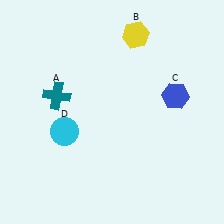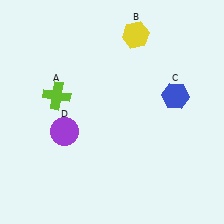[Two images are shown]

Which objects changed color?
A changed from teal to lime. D changed from cyan to purple.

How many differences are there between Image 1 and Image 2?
There are 2 differences between the two images.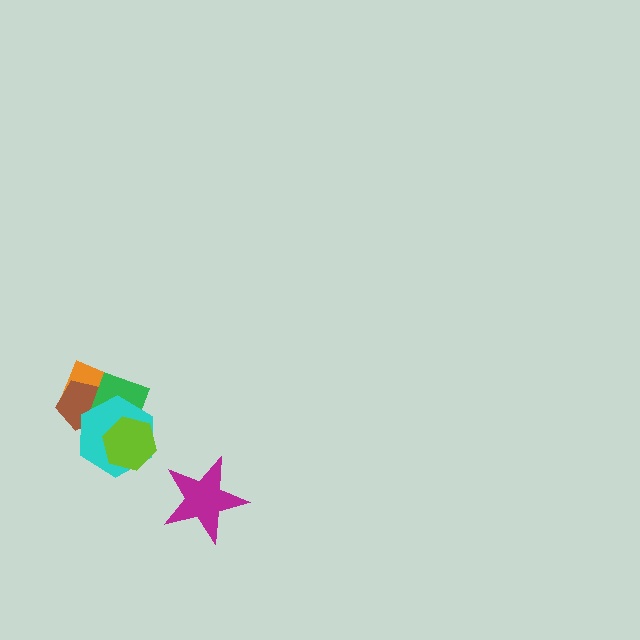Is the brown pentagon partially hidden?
Yes, it is partially covered by another shape.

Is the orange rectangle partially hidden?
Yes, it is partially covered by another shape.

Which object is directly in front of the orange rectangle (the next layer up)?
The brown pentagon is directly in front of the orange rectangle.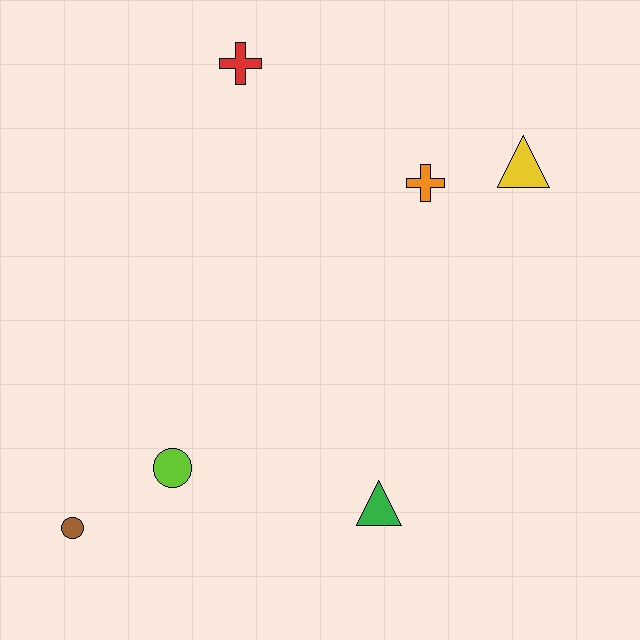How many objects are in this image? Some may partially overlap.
There are 6 objects.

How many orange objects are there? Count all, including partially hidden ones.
There is 1 orange object.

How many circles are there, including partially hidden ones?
There are 2 circles.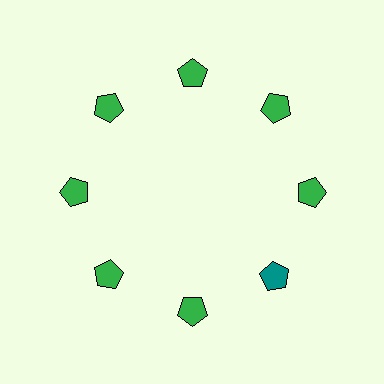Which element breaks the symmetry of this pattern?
The teal pentagon at roughly the 4 o'clock position breaks the symmetry. All other shapes are green pentagons.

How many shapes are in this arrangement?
There are 8 shapes arranged in a ring pattern.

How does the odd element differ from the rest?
It has a different color: teal instead of green.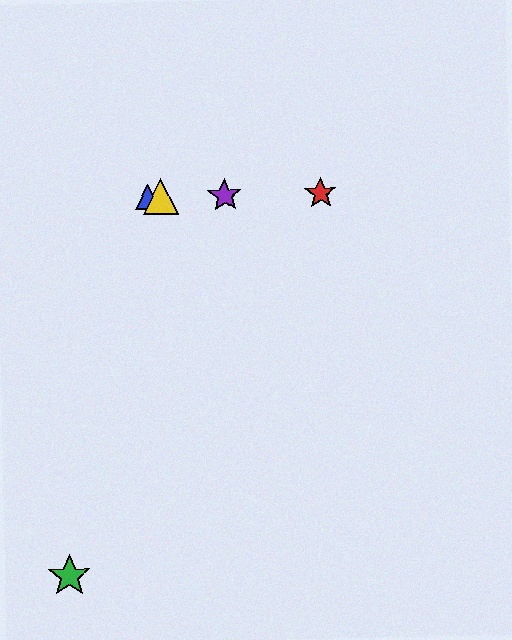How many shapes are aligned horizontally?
4 shapes (the red star, the blue triangle, the yellow triangle, the purple star) are aligned horizontally.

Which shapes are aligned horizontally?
The red star, the blue triangle, the yellow triangle, the purple star are aligned horizontally.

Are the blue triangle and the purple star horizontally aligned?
Yes, both are at y≈197.